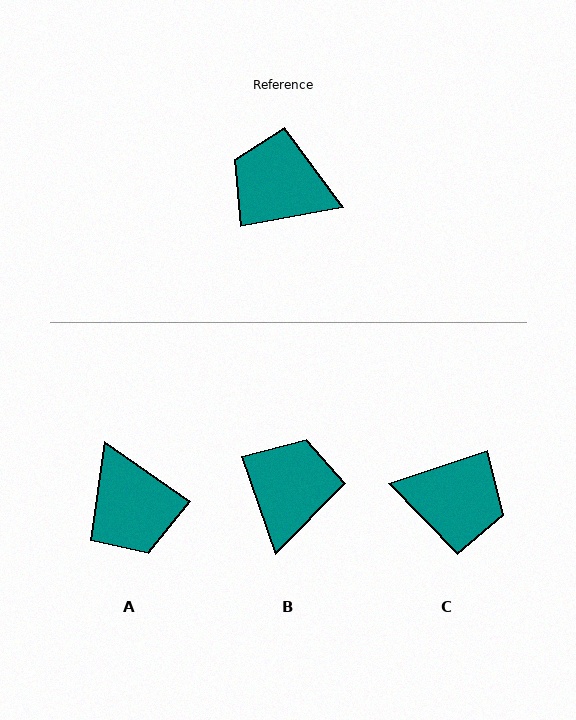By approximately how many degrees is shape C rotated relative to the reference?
Approximately 172 degrees clockwise.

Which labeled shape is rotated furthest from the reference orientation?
C, about 172 degrees away.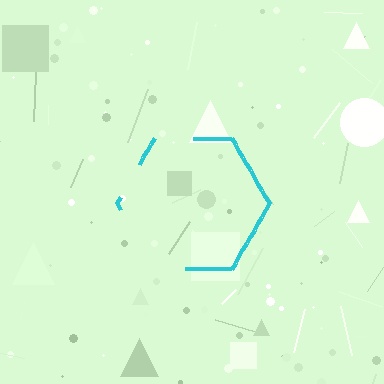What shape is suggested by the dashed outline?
The dashed outline suggests a hexagon.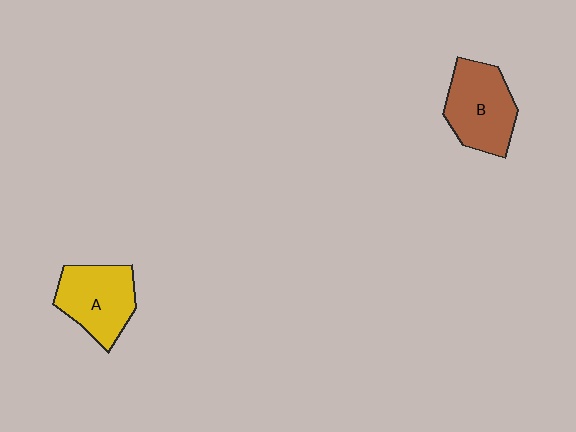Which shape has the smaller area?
Shape A (yellow).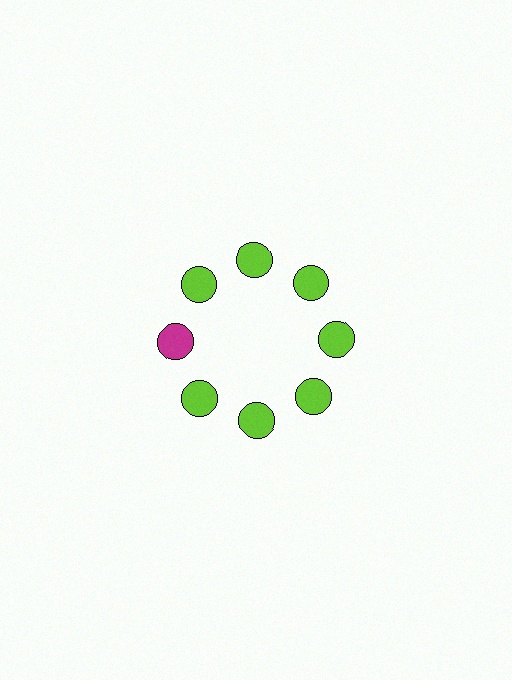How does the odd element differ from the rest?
It has a different color: magenta instead of lime.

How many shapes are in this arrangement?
There are 8 shapes arranged in a ring pattern.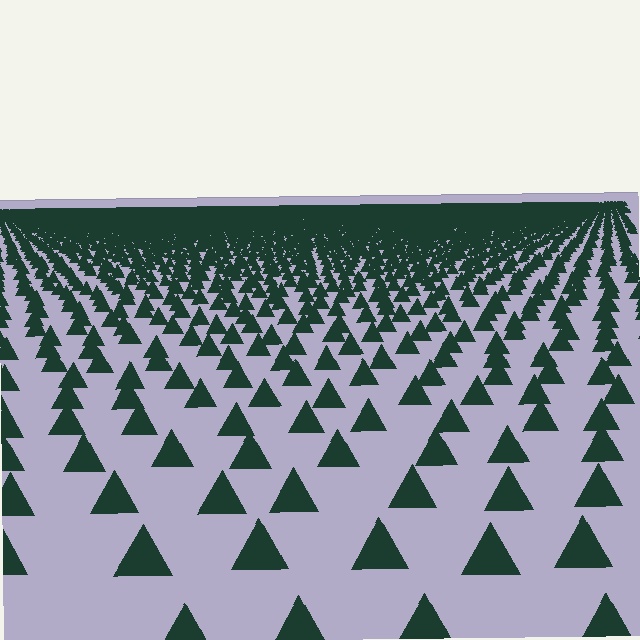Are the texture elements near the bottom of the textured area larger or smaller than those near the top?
Larger. Near the bottom, elements are closer to the viewer and appear at a bigger on-screen size.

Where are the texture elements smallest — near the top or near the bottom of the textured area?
Near the top.